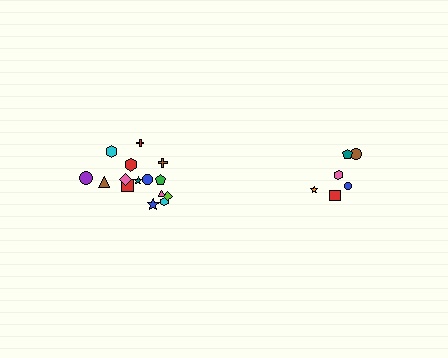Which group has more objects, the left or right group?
The left group.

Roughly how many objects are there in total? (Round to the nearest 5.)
Roughly 20 objects in total.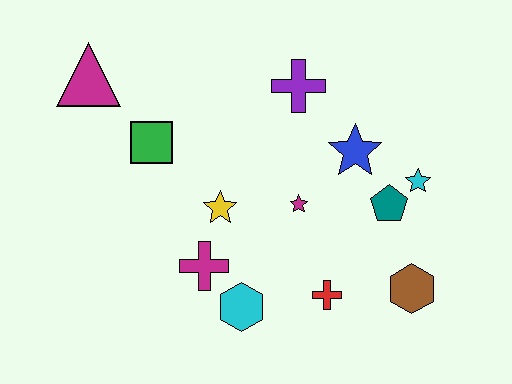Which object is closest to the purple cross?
The blue star is closest to the purple cross.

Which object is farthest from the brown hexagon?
The magenta triangle is farthest from the brown hexagon.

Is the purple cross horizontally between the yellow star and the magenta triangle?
No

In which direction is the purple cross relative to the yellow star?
The purple cross is above the yellow star.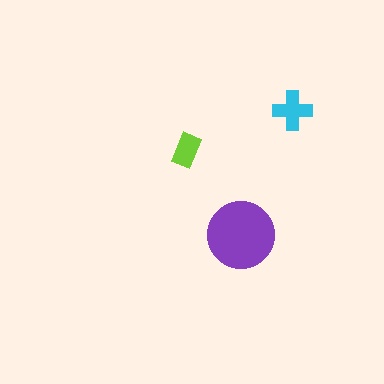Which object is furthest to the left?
The lime rectangle is leftmost.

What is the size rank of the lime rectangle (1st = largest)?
3rd.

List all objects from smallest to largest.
The lime rectangle, the cyan cross, the purple circle.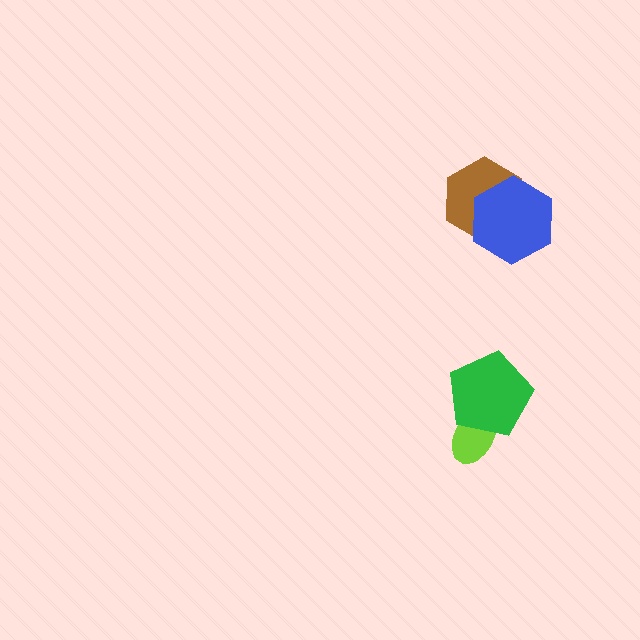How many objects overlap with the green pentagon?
1 object overlaps with the green pentagon.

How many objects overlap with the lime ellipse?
1 object overlaps with the lime ellipse.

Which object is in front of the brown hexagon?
The blue hexagon is in front of the brown hexagon.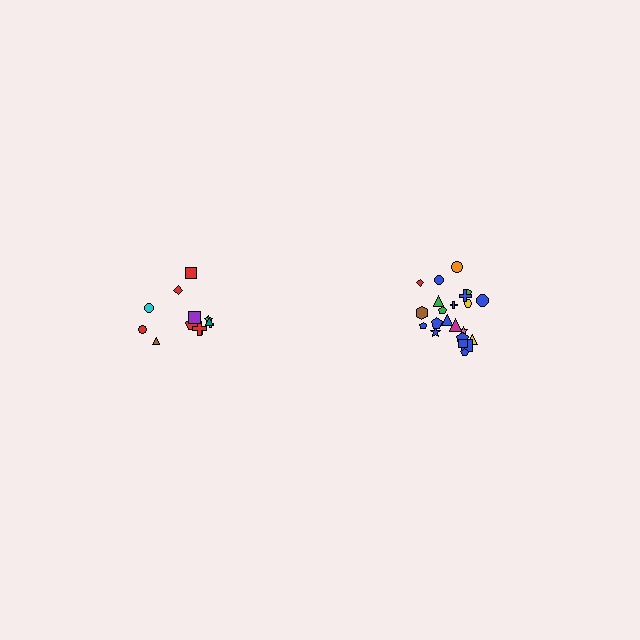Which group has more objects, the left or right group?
The right group.